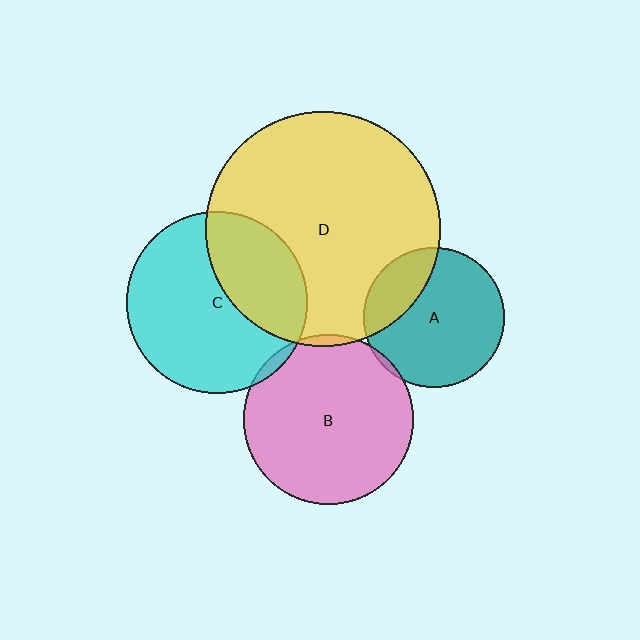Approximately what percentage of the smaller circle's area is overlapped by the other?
Approximately 5%.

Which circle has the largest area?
Circle D (yellow).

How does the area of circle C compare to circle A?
Approximately 1.7 times.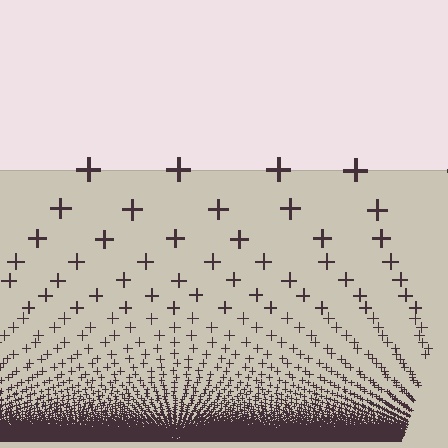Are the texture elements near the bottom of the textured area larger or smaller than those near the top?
Smaller. The gradient is inverted — elements near the bottom are smaller and denser.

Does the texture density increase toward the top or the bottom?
Density increases toward the bottom.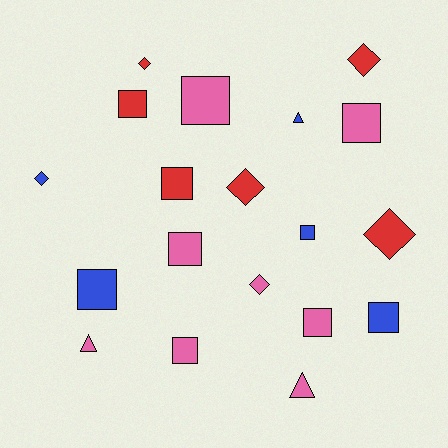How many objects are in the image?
There are 19 objects.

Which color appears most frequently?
Pink, with 8 objects.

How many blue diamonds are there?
There is 1 blue diamond.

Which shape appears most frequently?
Square, with 10 objects.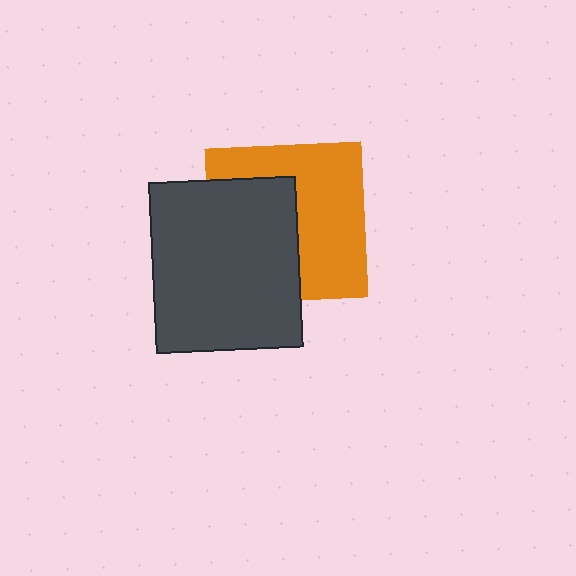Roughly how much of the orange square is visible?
About half of it is visible (roughly 53%).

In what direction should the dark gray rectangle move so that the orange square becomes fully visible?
The dark gray rectangle should move left. That is the shortest direction to clear the overlap and leave the orange square fully visible.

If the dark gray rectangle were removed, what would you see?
You would see the complete orange square.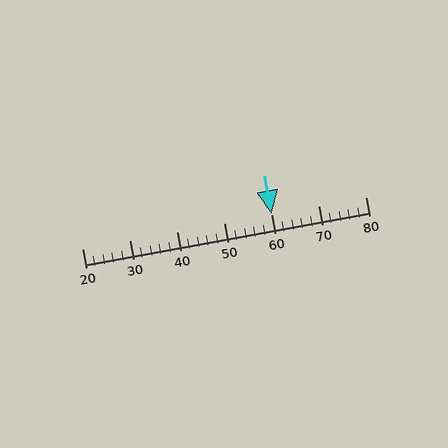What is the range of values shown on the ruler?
The ruler shows values from 20 to 80.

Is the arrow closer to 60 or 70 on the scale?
The arrow is closer to 60.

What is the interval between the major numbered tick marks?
The major tick marks are spaced 10 units apart.